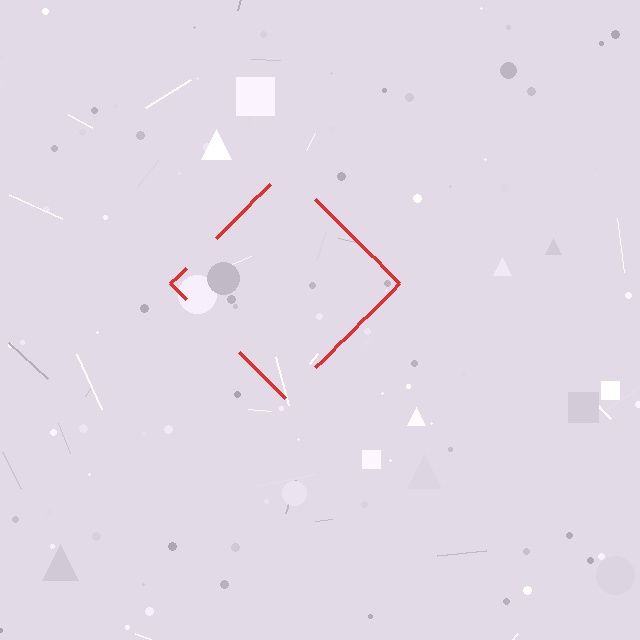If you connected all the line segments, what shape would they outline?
They would outline a diamond.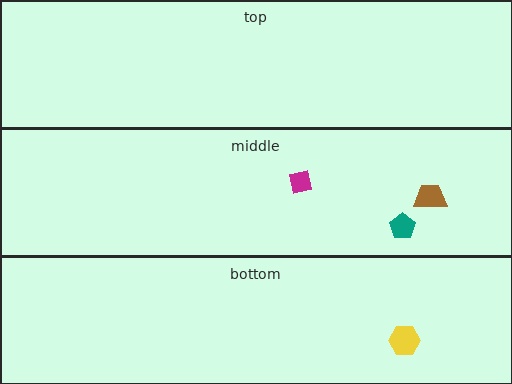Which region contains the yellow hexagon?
The bottom region.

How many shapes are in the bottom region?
1.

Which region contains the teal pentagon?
The middle region.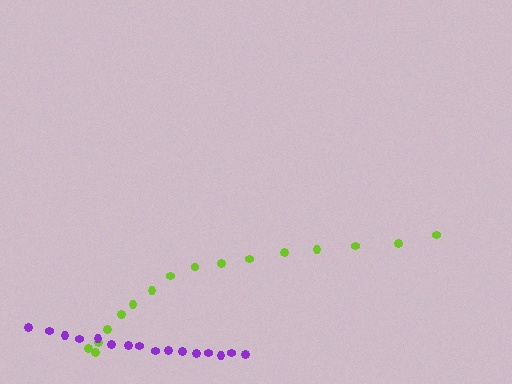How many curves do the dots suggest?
There are 2 distinct paths.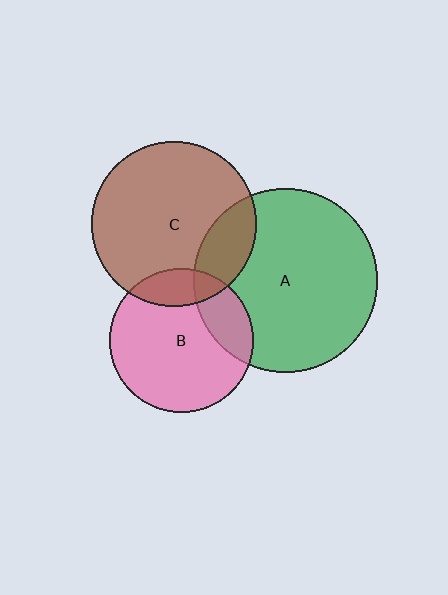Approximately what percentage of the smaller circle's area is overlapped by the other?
Approximately 20%.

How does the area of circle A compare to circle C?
Approximately 1.2 times.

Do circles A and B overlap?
Yes.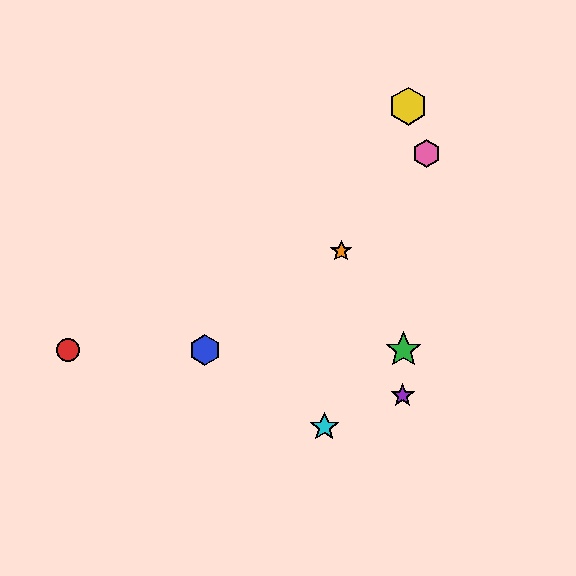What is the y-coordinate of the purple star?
The purple star is at y≈395.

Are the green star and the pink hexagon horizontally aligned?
No, the green star is at y≈350 and the pink hexagon is at y≈154.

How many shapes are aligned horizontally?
3 shapes (the red circle, the blue hexagon, the green star) are aligned horizontally.